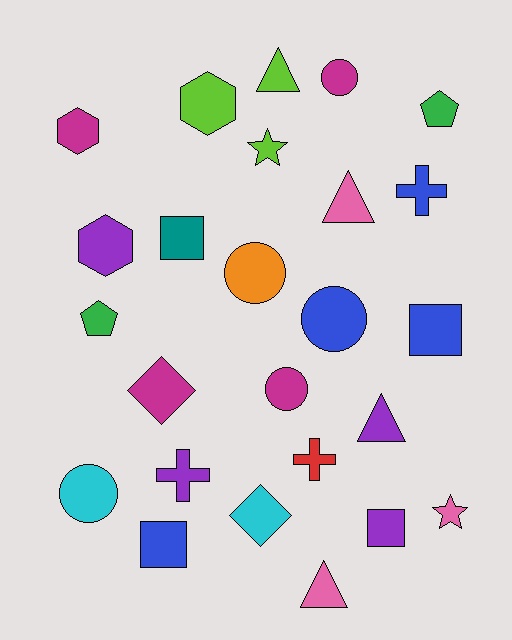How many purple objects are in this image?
There are 4 purple objects.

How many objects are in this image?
There are 25 objects.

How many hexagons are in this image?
There are 3 hexagons.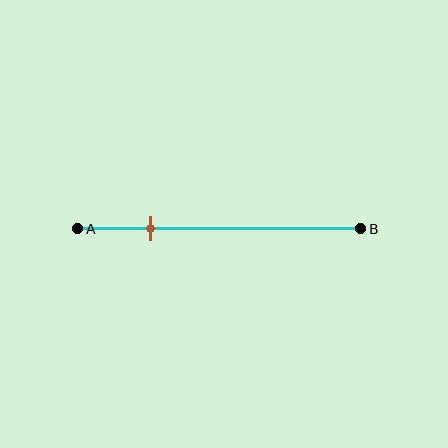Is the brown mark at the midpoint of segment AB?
No, the mark is at about 25% from A, not at the 50% midpoint.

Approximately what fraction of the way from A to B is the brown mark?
The brown mark is approximately 25% of the way from A to B.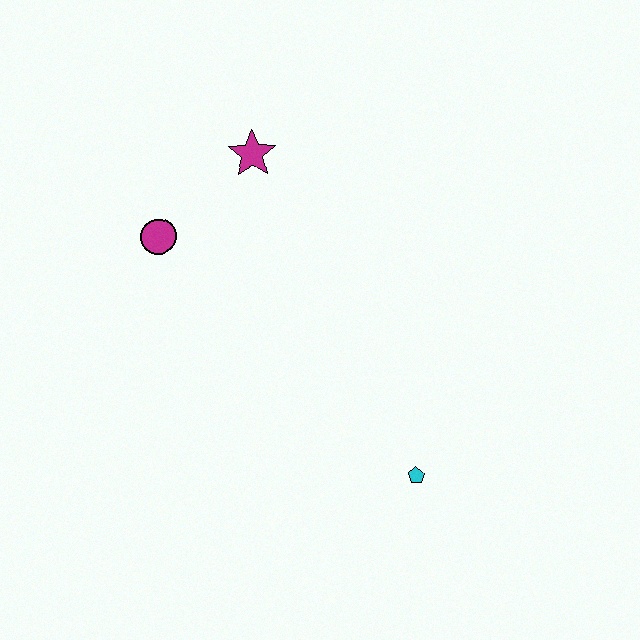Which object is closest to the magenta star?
The magenta circle is closest to the magenta star.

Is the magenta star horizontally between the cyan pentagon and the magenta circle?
Yes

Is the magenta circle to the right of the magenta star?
No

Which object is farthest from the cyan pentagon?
The magenta star is farthest from the cyan pentagon.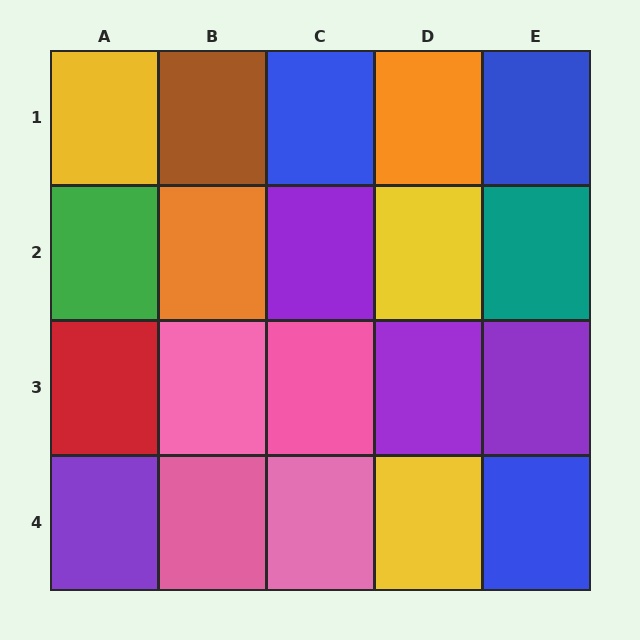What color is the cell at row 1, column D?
Orange.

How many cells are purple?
4 cells are purple.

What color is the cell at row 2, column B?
Orange.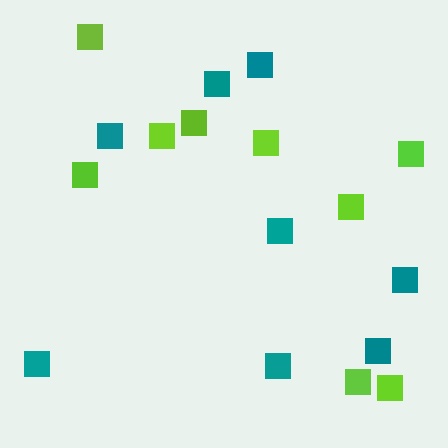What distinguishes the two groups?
There are 2 groups: one group of teal squares (8) and one group of lime squares (9).